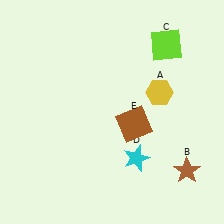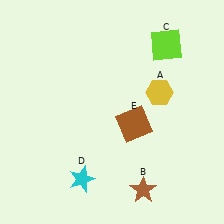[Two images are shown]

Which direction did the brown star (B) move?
The brown star (B) moved left.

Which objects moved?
The objects that moved are: the brown star (B), the cyan star (D).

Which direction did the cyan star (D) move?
The cyan star (D) moved left.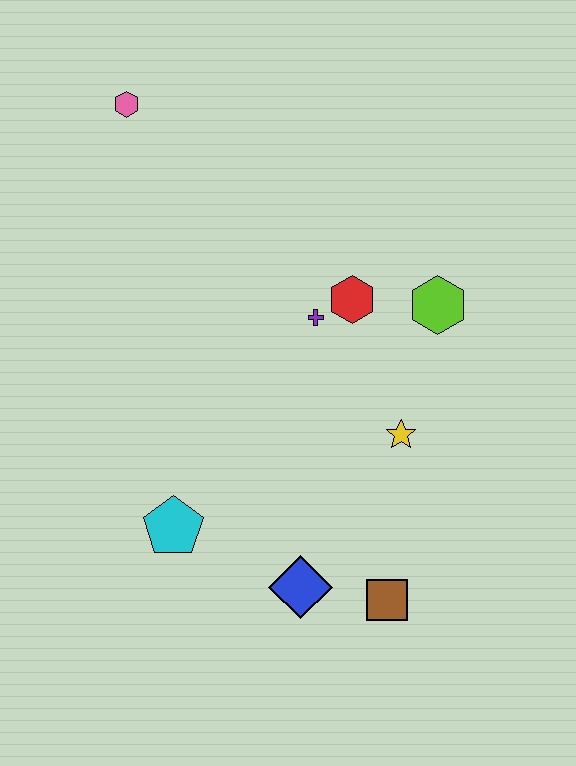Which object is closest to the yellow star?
The lime hexagon is closest to the yellow star.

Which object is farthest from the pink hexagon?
The brown square is farthest from the pink hexagon.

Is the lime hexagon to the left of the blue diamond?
No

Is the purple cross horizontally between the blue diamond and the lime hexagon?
Yes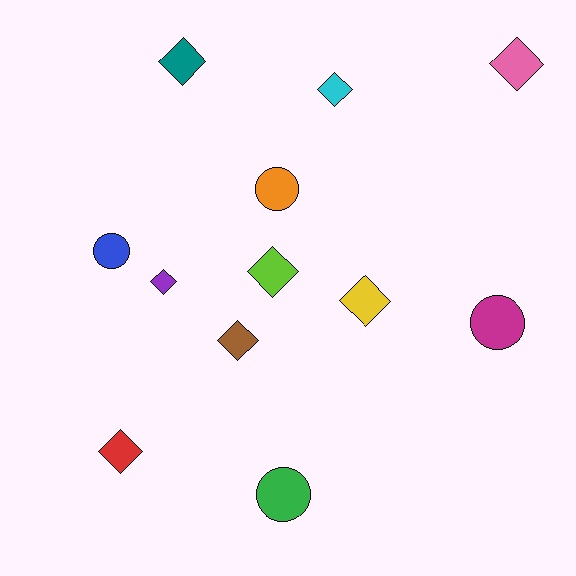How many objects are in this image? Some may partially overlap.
There are 12 objects.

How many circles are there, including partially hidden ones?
There are 4 circles.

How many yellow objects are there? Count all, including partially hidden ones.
There is 1 yellow object.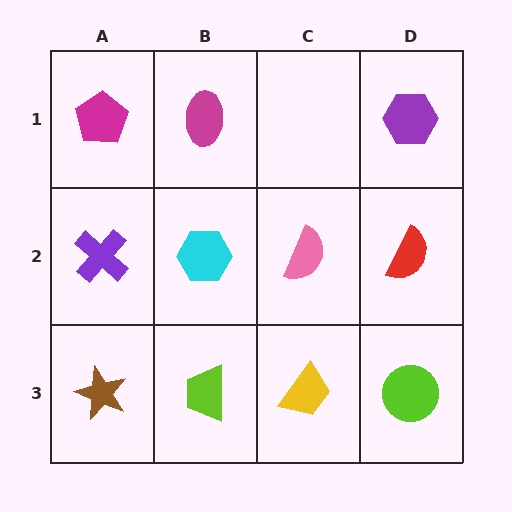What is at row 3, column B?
A lime trapezoid.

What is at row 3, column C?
A yellow trapezoid.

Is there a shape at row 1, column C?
No, that cell is empty.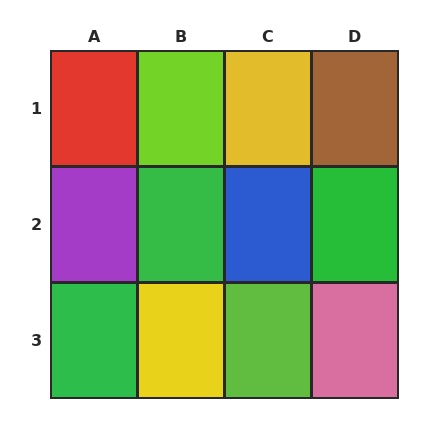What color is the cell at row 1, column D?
Brown.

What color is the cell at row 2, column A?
Purple.